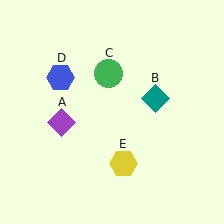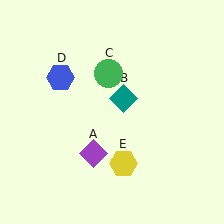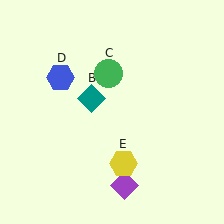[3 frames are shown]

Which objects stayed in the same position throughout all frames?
Green circle (object C) and blue hexagon (object D) and yellow hexagon (object E) remained stationary.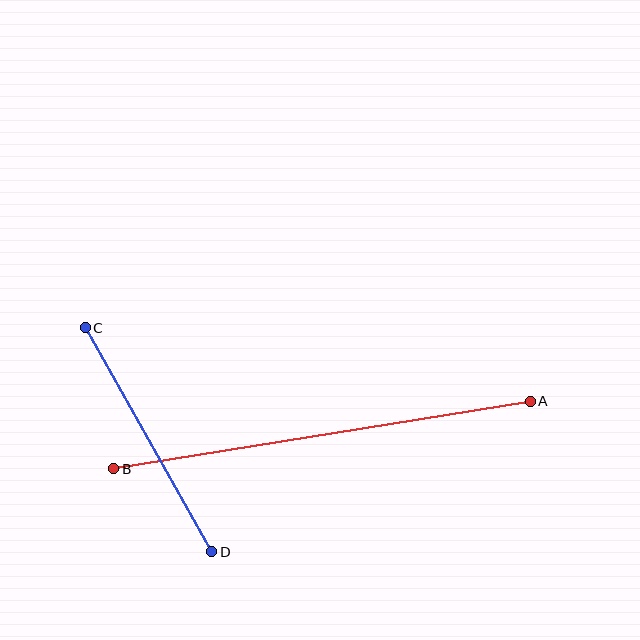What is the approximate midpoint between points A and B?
The midpoint is at approximately (322, 435) pixels.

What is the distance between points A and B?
The distance is approximately 422 pixels.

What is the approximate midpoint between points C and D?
The midpoint is at approximately (148, 440) pixels.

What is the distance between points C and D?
The distance is approximately 257 pixels.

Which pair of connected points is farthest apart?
Points A and B are farthest apart.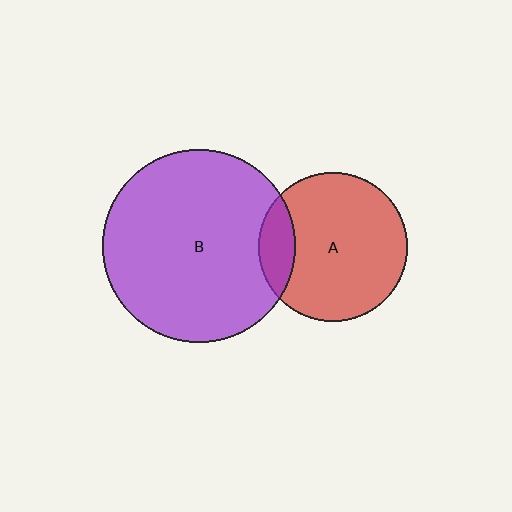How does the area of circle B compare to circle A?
Approximately 1.7 times.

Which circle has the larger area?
Circle B (purple).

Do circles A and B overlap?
Yes.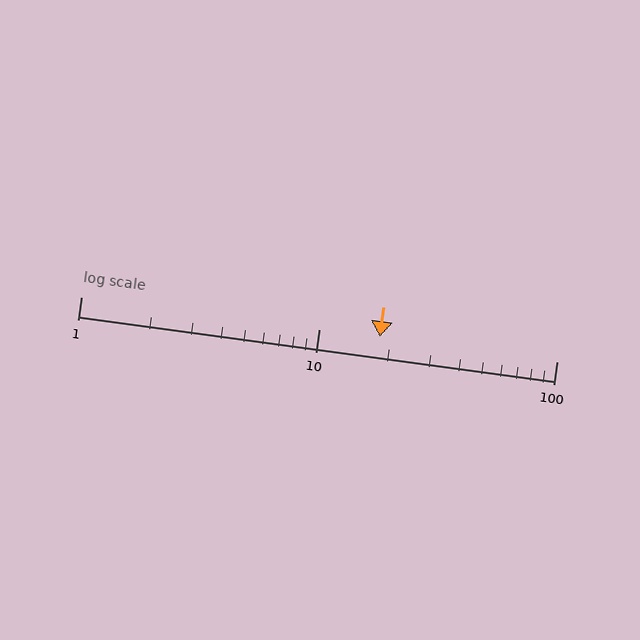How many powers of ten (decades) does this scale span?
The scale spans 2 decades, from 1 to 100.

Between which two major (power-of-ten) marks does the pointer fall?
The pointer is between 10 and 100.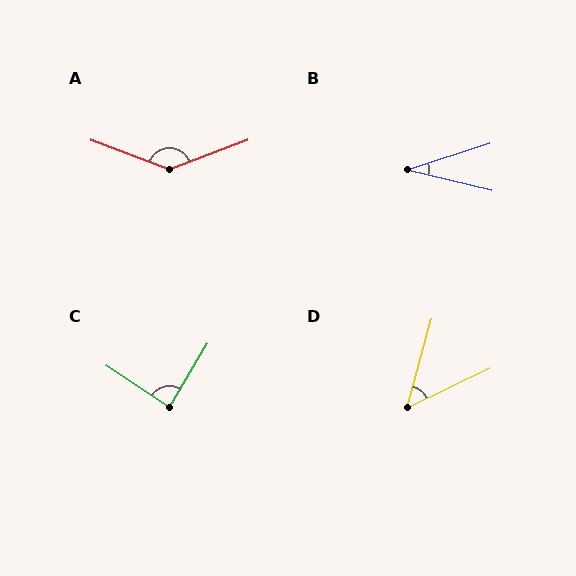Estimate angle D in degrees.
Approximately 49 degrees.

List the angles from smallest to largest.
B (31°), D (49°), C (88°), A (138°).